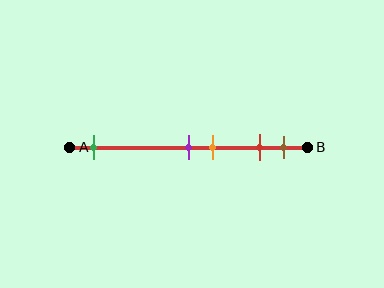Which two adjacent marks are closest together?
The purple and orange marks are the closest adjacent pair.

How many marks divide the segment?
There are 5 marks dividing the segment.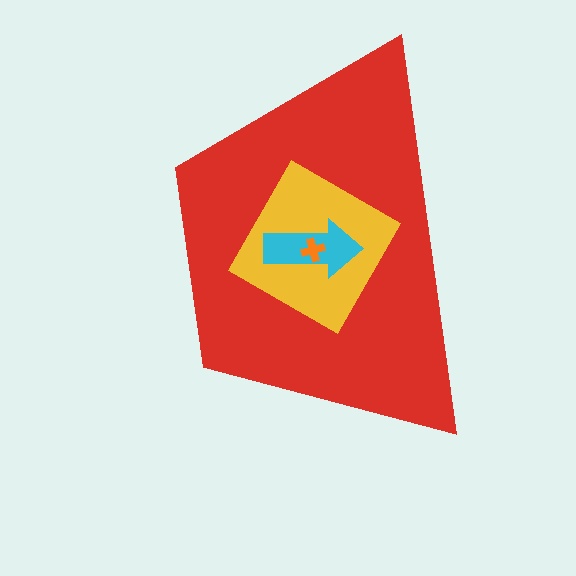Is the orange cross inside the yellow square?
Yes.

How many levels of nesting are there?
4.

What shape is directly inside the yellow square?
The cyan arrow.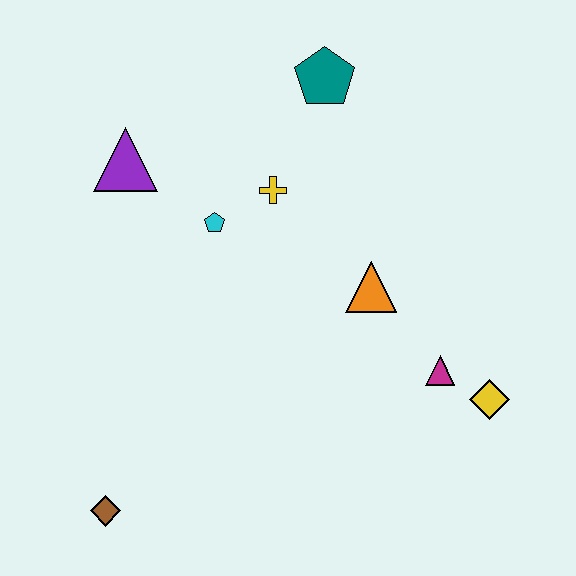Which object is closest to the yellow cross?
The cyan pentagon is closest to the yellow cross.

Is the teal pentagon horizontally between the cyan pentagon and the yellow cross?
No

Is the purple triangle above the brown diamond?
Yes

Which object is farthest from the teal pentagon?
The brown diamond is farthest from the teal pentagon.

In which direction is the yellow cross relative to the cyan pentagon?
The yellow cross is to the right of the cyan pentagon.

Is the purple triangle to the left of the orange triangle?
Yes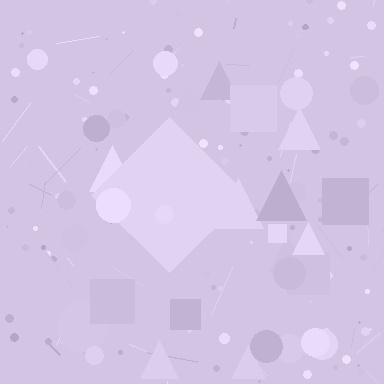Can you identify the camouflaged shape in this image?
The camouflaged shape is a diamond.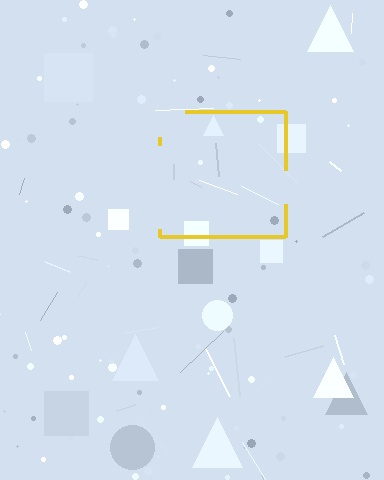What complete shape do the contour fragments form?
The contour fragments form a square.